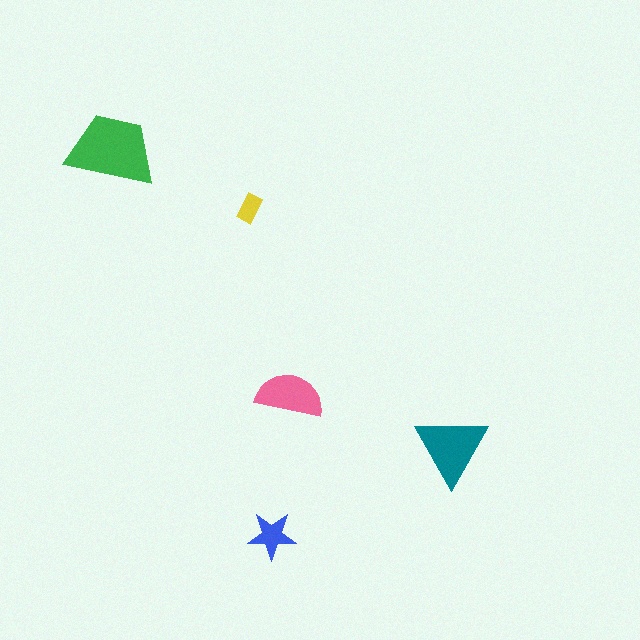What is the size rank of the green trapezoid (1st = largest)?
1st.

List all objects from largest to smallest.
The green trapezoid, the teal triangle, the pink semicircle, the blue star, the yellow rectangle.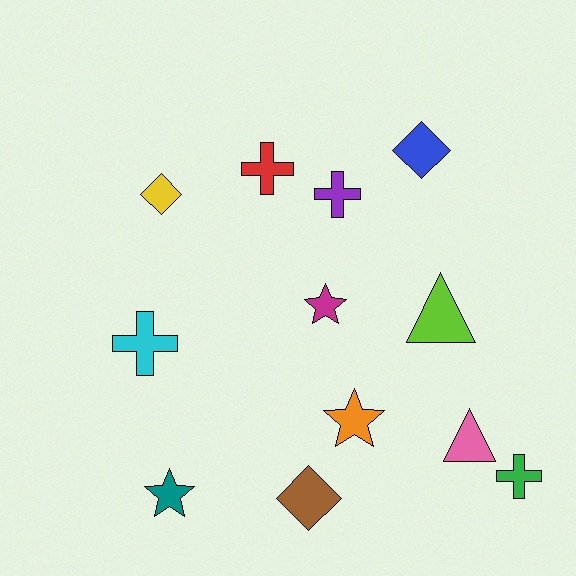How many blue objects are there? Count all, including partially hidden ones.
There is 1 blue object.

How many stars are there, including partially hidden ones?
There are 3 stars.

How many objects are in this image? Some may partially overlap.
There are 12 objects.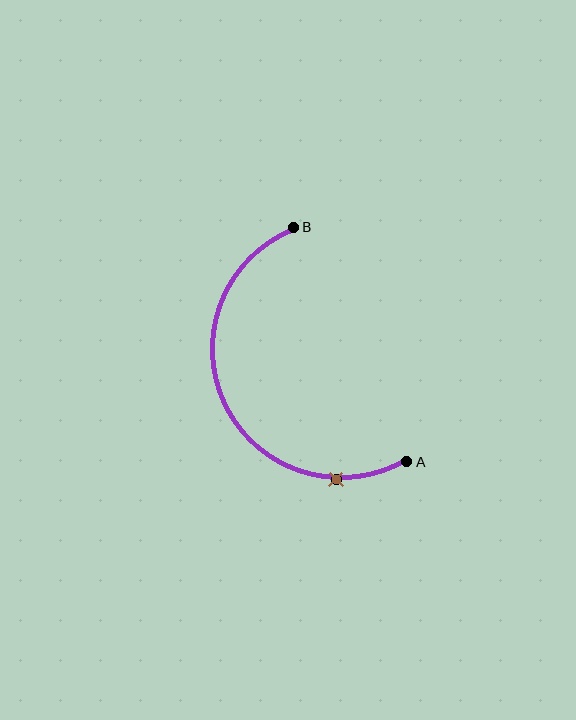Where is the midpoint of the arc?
The arc midpoint is the point on the curve farthest from the straight line joining A and B. It sits to the left of that line.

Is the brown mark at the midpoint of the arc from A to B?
No. The brown mark lies on the arc but is closer to endpoint A. The arc midpoint would be at the point on the curve equidistant along the arc from both A and B.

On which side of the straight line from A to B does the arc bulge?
The arc bulges to the left of the straight line connecting A and B.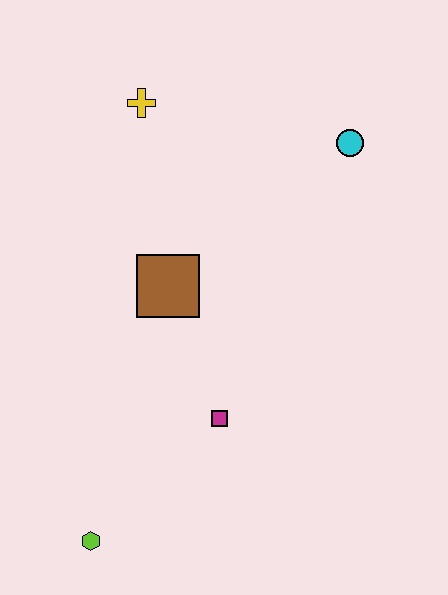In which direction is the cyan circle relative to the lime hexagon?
The cyan circle is above the lime hexagon.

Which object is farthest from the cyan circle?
The lime hexagon is farthest from the cyan circle.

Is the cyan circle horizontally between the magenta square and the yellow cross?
No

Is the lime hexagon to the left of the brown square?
Yes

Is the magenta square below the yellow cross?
Yes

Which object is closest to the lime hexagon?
The magenta square is closest to the lime hexagon.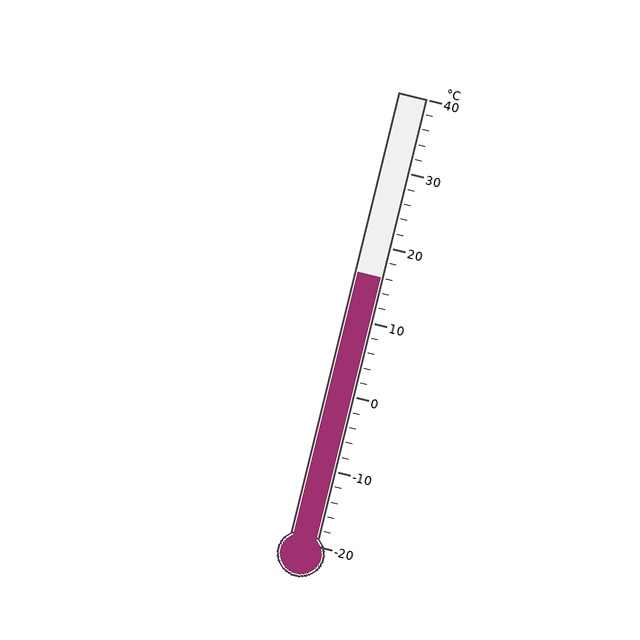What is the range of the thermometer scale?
The thermometer scale ranges from -20°C to 40°C.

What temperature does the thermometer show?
The thermometer shows approximately 16°C.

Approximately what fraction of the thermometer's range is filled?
The thermometer is filled to approximately 60% of its range.